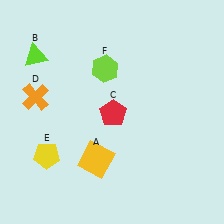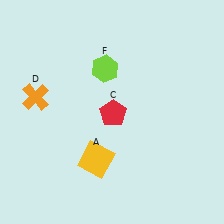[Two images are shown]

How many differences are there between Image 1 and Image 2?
There are 2 differences between the two images.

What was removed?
The yellow pentagon (E), the lime triangle (B) were removed in Image 2.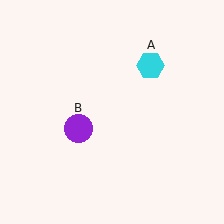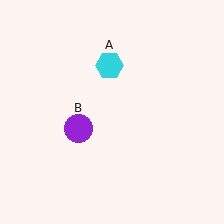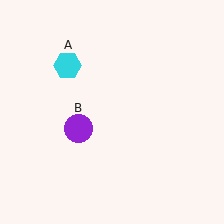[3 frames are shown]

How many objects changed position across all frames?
1 object changed position: cyan hexagon (object A).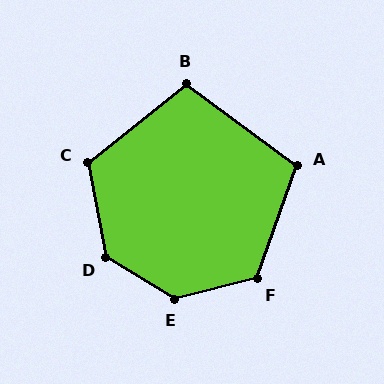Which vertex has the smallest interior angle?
B, at approximately 105 degrees.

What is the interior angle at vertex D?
Approximately 132 degrees (obtuse).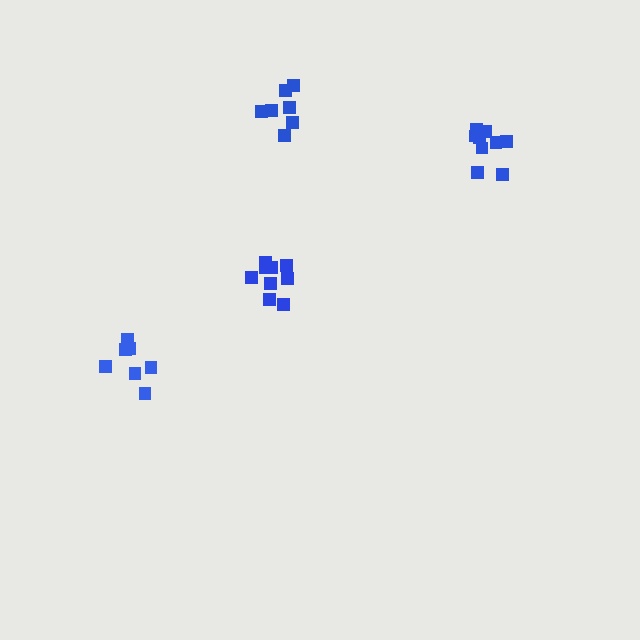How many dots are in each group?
Group 1: 9 dots, Group 2: 9 dots, Group 3: 7 dots, Group 4: 7 dots (32 total).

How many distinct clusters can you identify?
There are 4 distinct clusters.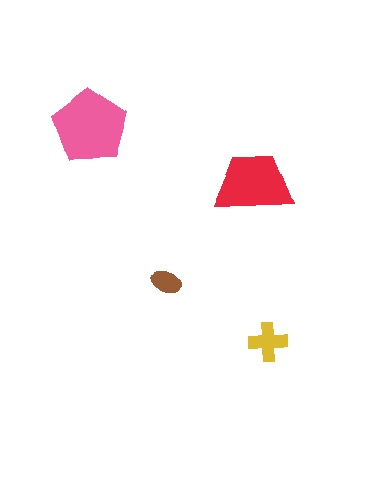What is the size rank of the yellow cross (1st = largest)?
3rd.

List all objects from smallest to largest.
The brown ellipse, the yellow cross, the red trapezoid, the pink pentagon.